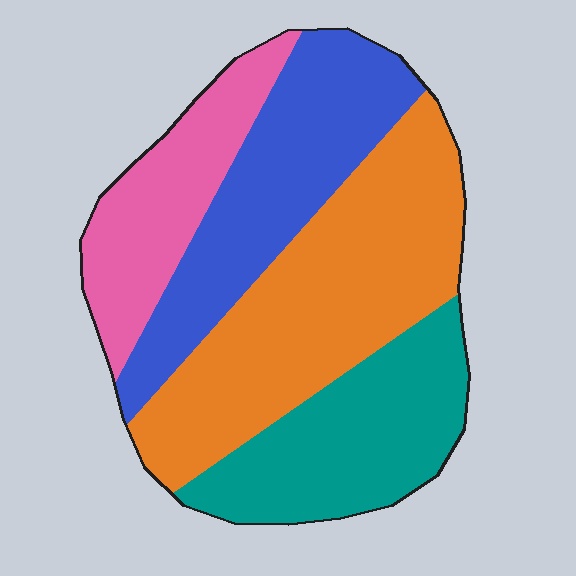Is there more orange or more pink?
Orange.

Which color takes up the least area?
Pink, at roughly 15%.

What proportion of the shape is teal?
Teal takes up between a sixth and a third of the shape.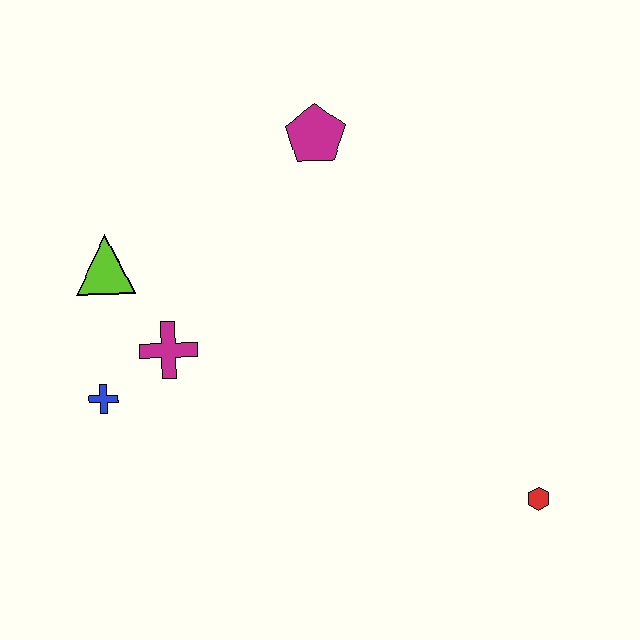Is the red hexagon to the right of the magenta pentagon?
Yes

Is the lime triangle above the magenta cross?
Yes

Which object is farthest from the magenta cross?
The red hexagon is farthest from the magenta cross.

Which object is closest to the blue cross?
The magenta cross is closest to the blue cross.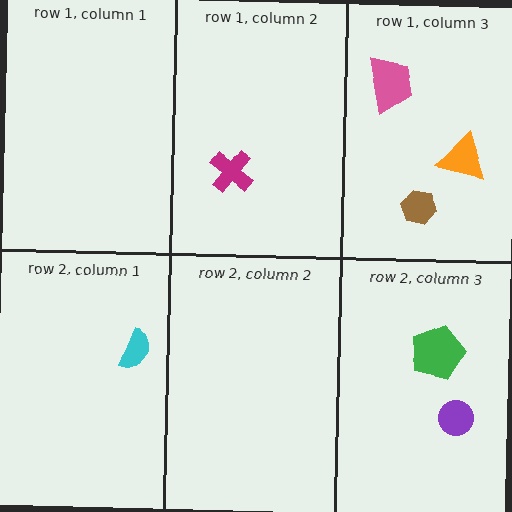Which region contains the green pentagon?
The row 2, column 3 region.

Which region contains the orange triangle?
The row 1, column 3 region.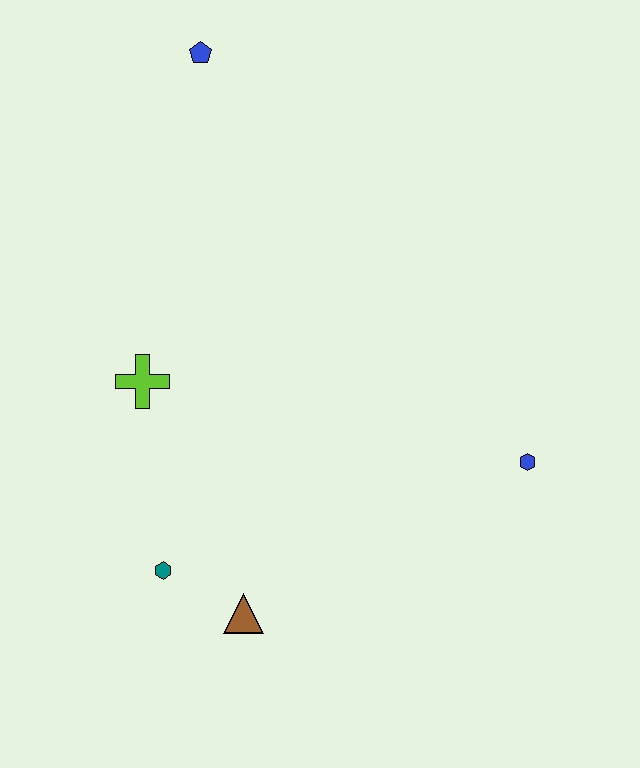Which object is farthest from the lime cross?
The blue hexagon is farthest from the lime cross.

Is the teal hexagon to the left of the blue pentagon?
Yes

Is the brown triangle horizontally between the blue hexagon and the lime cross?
Yes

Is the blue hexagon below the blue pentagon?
Yes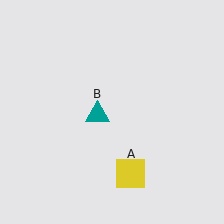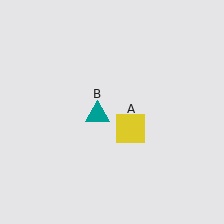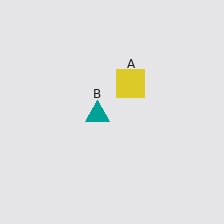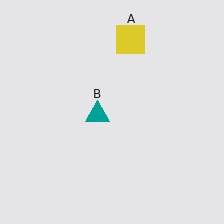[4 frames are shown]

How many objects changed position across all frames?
1 object changed position: yellow square (object A).